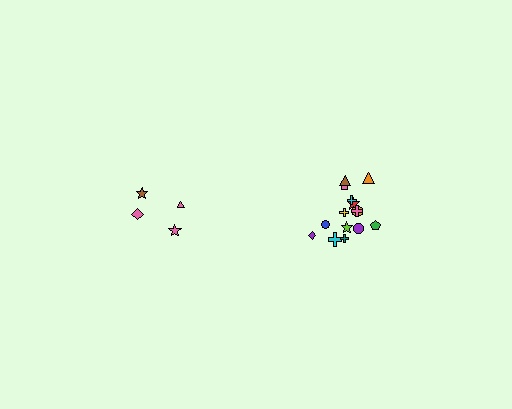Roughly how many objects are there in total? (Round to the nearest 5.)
Roughly 20 objects in total.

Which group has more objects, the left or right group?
The right group.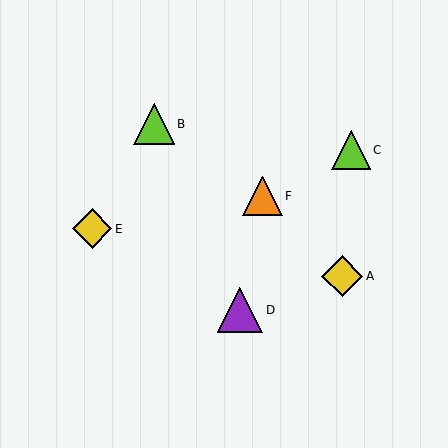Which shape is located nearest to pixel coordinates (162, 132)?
The lime triangle (labeled B) at (154, 124) is nearest to that location.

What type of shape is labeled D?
Shape D is a purple triangle.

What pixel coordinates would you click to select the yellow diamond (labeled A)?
Click at (342, 276) to select the yellow diamond A.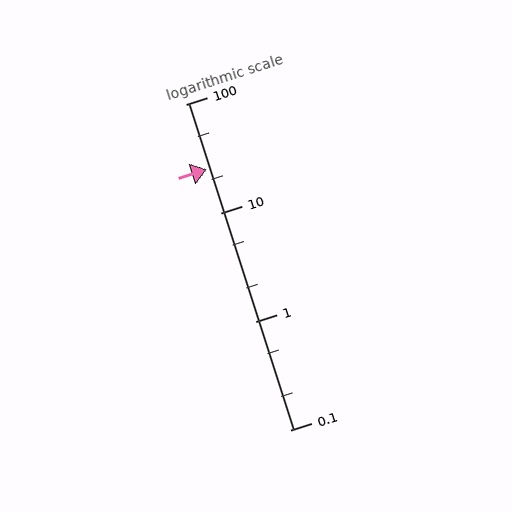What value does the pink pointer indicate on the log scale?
The pointer indicates approximately 25.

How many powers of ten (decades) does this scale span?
The scale spans 3 decades, from 0.1 to 100.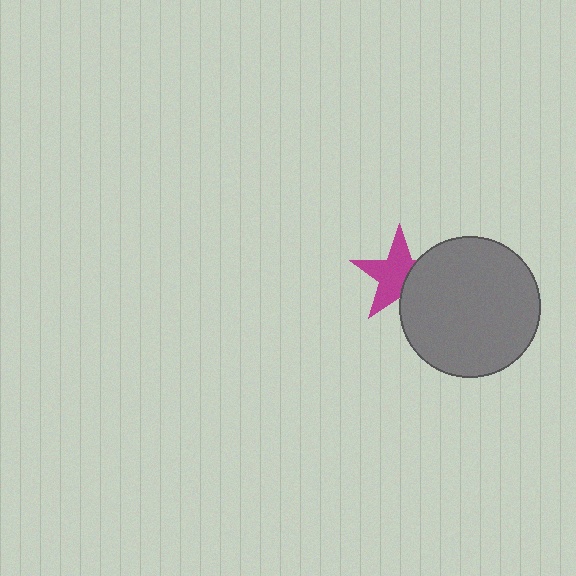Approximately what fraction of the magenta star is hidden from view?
Roughly 36% of the magenta star is hidden behind the gray circle.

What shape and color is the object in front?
The object in front is a gray circle.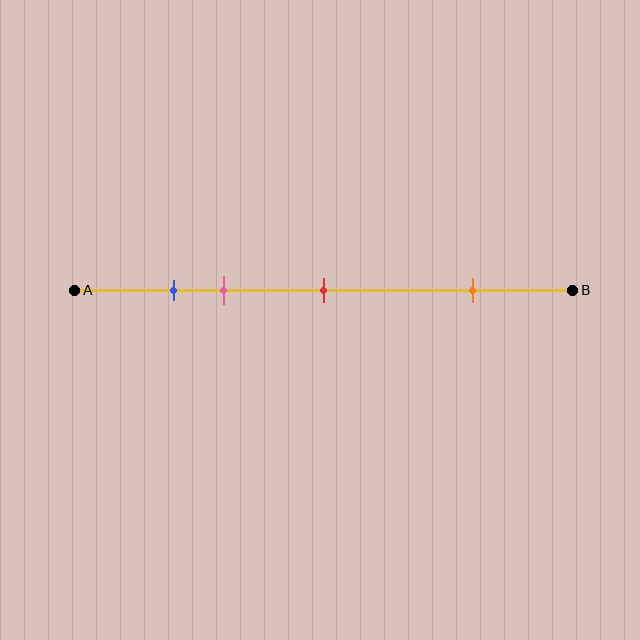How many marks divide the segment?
There are 4 marks dividing the segment.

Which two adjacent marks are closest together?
The blue and pink marks are the closest adjacent pair.